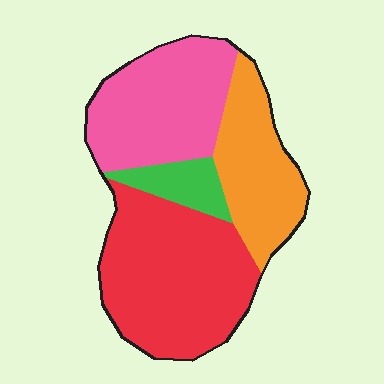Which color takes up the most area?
Red, at roughly 40%.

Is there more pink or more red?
Red.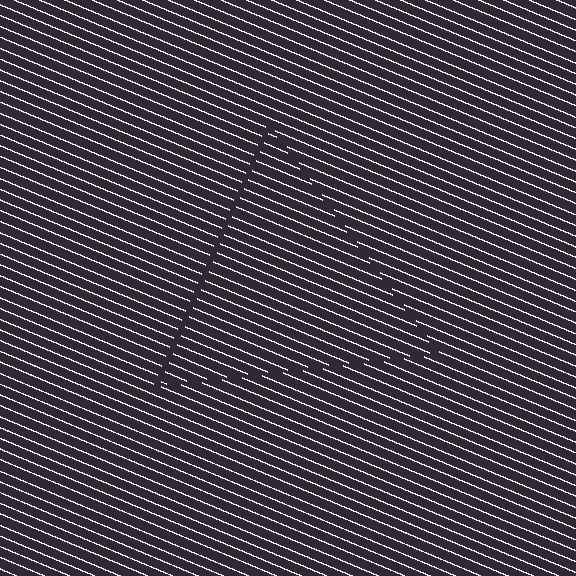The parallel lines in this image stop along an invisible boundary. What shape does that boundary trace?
An illusory triangle. The interior of the shape contains the same grating, shifted by half a period — the contour is defined by the phase discontinuity where line-ends from the inner and outer gratings abut.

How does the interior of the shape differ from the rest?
The interior of the shape contains the same grating, shifted by half a period — the contour is defined by the phase discontinuity where line-ends from the inner and outer gratings abut.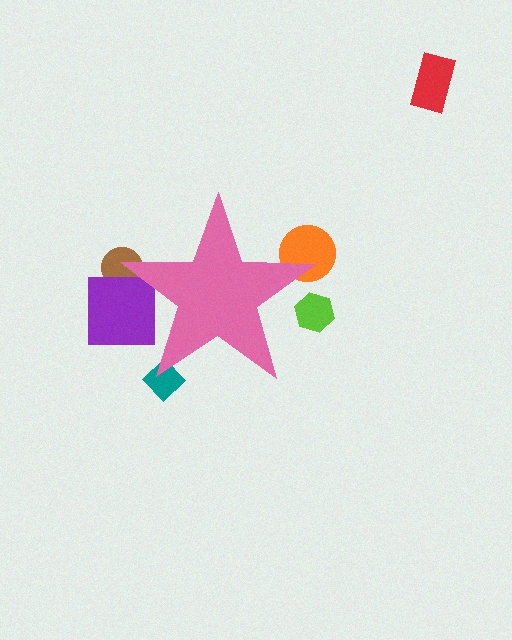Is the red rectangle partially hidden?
No, the red rectangle is fully visible.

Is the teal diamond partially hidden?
Yes, the teal diamond is partially hidden behind the pink star.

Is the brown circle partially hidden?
Yes, the brown circle is partially hidden behind the pink star.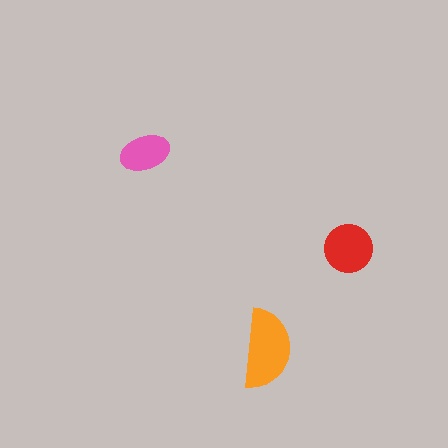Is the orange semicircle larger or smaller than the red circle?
Larger.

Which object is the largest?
The orange semicircle.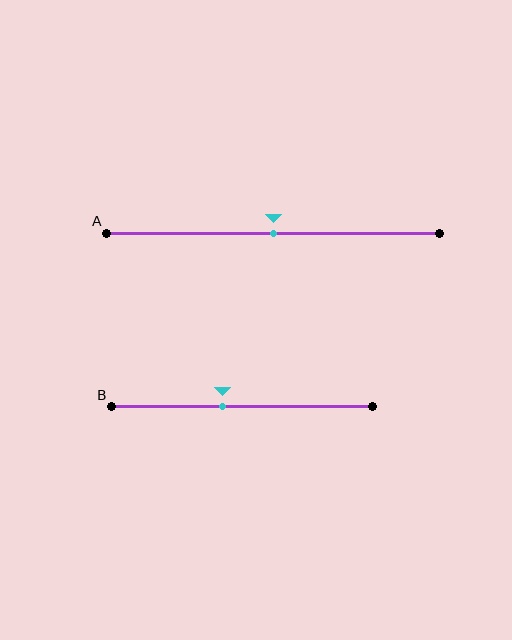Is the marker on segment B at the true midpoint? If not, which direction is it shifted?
No, the marker on segment B is shifted to the left by about 7% of the segment length.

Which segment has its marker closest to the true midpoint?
Segment A has its marker closest to the true midpoint.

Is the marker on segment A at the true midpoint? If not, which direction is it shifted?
Yes, the marker on segment A is at the true midpoint.